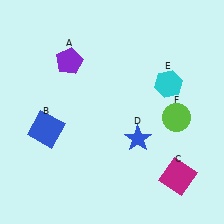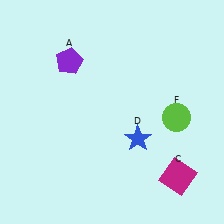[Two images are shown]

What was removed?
The cyan hexagon (E), the blue square (B) were removed in Image 2.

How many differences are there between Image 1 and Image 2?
There are 2 differences between the two images.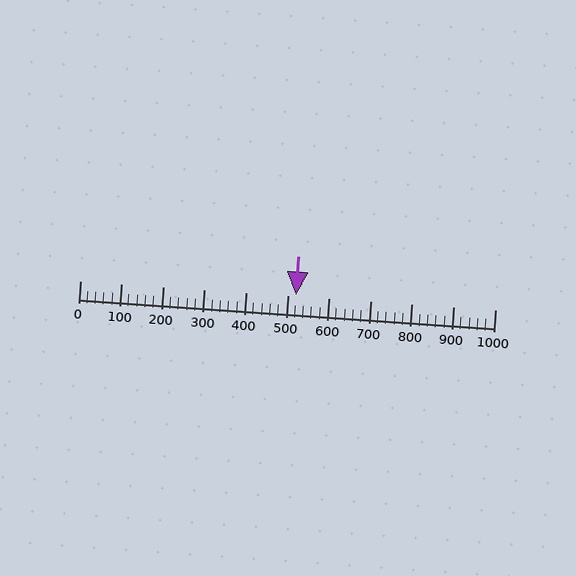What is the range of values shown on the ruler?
The ruler shows values from 0 to 1000.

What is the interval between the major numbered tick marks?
The major tick marks are spaced 100 units apart.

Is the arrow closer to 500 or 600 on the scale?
The arrow is closer to 500.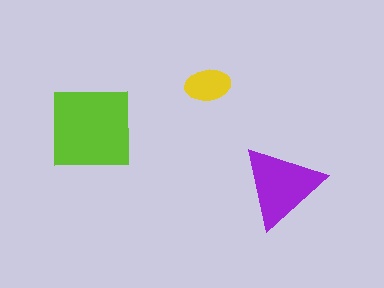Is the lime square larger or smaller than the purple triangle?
Larger.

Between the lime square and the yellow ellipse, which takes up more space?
The lime square.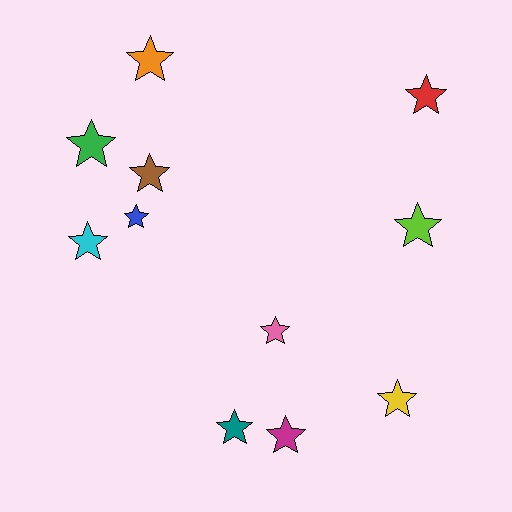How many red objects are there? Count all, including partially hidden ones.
There is 1 red object.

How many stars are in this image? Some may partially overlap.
There are 11 stars.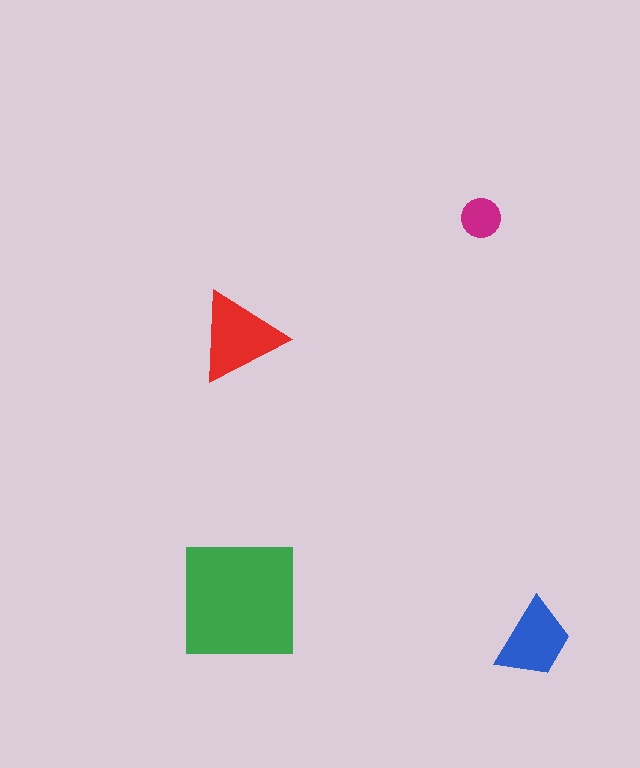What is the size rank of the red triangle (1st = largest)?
2nd.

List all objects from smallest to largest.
The magenta circle, the blue trapezoid, the red triangle, the green square.